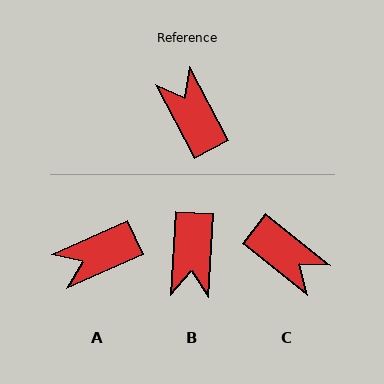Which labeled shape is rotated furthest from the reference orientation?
C, about 156 degrees away.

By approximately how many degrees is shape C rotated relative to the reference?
Approximately 156 degrees clockwise.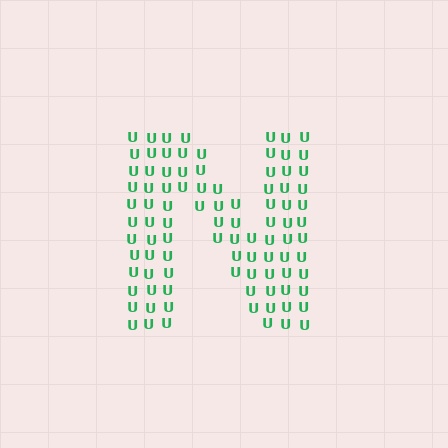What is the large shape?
The large shape is the letter N.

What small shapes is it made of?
It is made of small letter U's.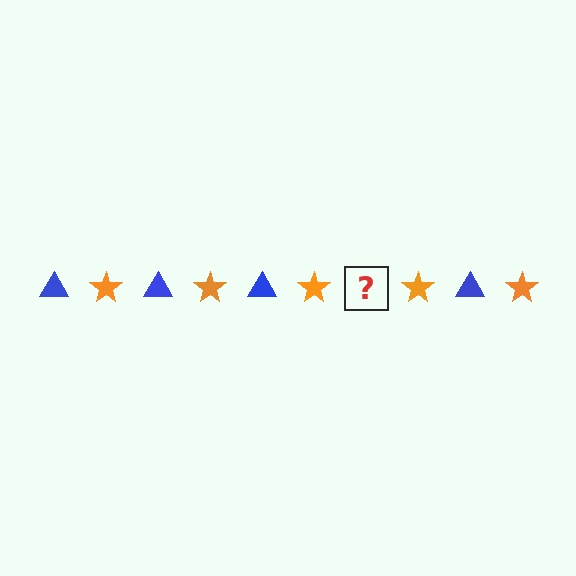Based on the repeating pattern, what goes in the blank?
The blank should be a blue triangle.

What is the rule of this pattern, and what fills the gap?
The rule is that the pattern alternates between blue triangle and orange star. The gap should be filled with a blue triangle.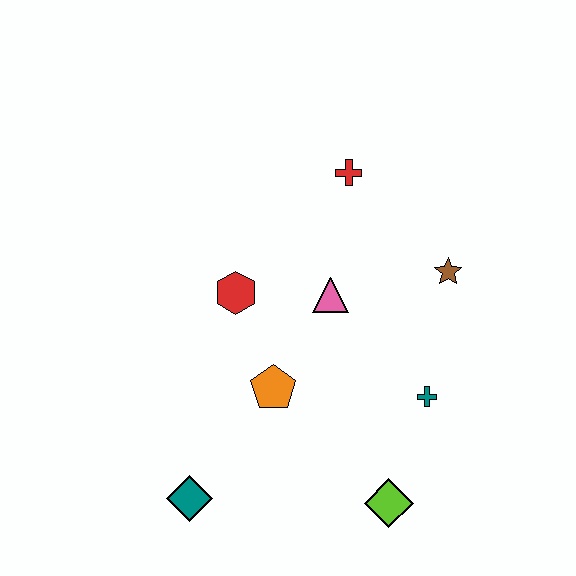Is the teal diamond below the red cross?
Yes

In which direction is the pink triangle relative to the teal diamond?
The pink triangle is above the teal diamond.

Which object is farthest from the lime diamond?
The red cross is farthest from the lime diamond.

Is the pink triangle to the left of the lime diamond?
Yes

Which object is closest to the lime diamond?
The teal cross is closest to the lime diamond.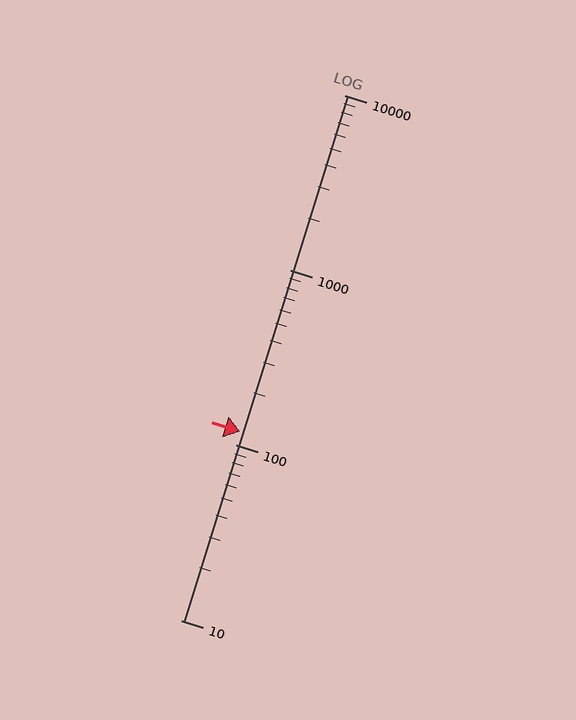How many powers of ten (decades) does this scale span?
The scale spans 3 decades, from 10 to 10000.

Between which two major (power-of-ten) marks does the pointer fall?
The pointer is between 100 and 1000.